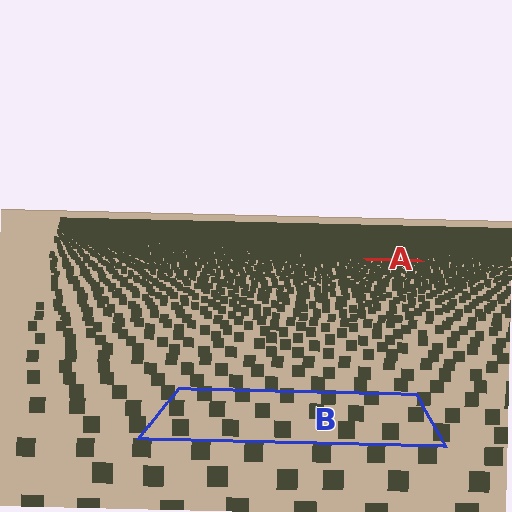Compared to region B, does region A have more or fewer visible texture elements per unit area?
Region A has more texture elements per unit area — they are packed more densely because it is farther away.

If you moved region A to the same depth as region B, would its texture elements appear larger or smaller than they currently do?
They would appear larger. At a closer depth, the same texture elements are projected at a bigger on-screen size.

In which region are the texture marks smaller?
The texture marks are smaller in region A, because it is farther away.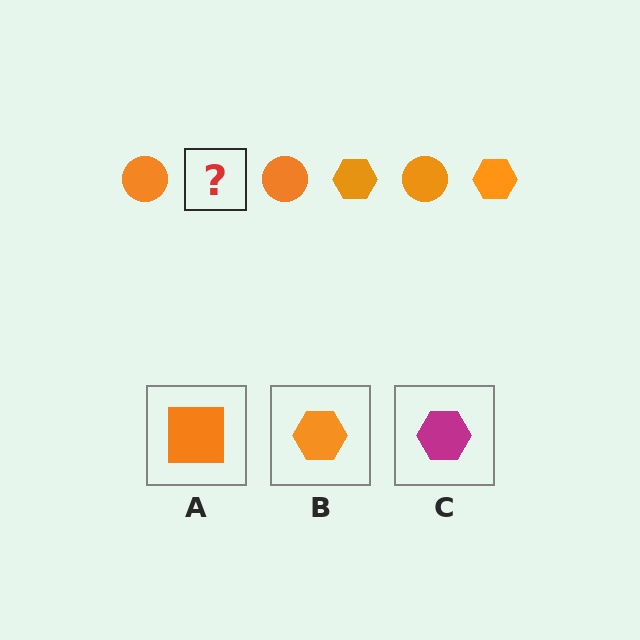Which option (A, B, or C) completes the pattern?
B.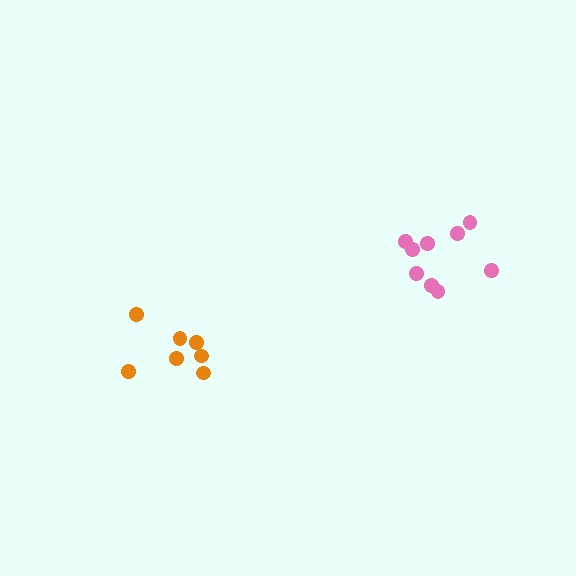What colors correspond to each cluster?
The clusters are colored: pink, orange.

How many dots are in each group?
Group 1: 9 dots, Group 2: 7 dots (16 total).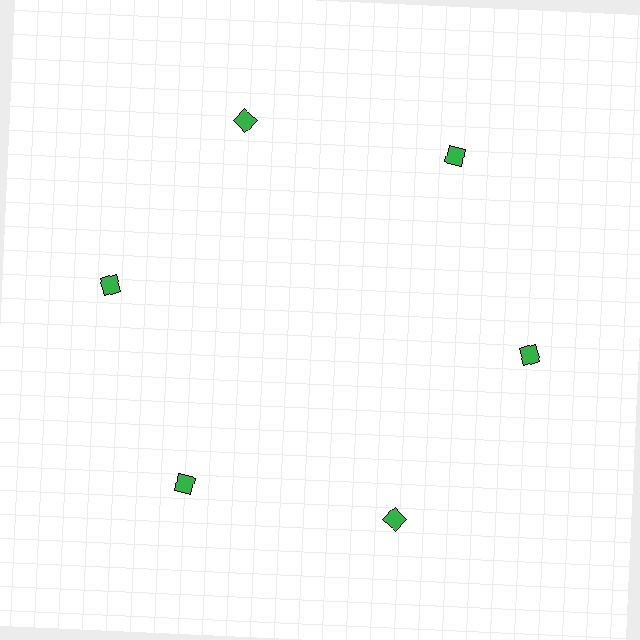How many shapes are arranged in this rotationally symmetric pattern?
There are 6 shapes, arranged in 6 groups of 1.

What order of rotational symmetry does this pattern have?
This pattern has 6-fold rotational symmetry.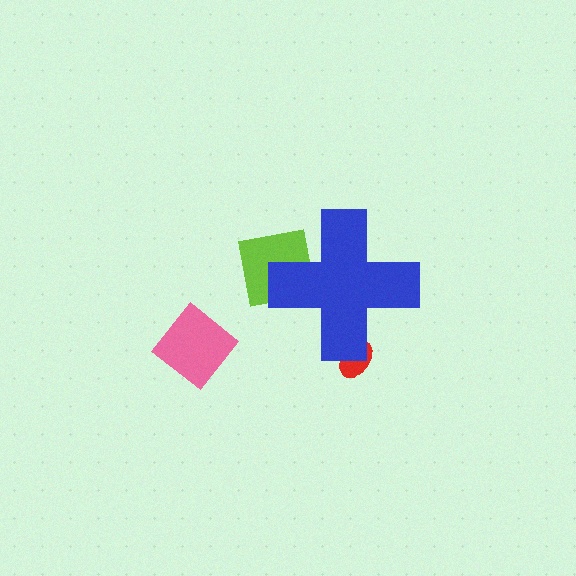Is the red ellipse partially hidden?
Yes, the red ellipse is partially hidden behind the blue cross.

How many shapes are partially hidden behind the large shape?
2 shapes are partially hidden.